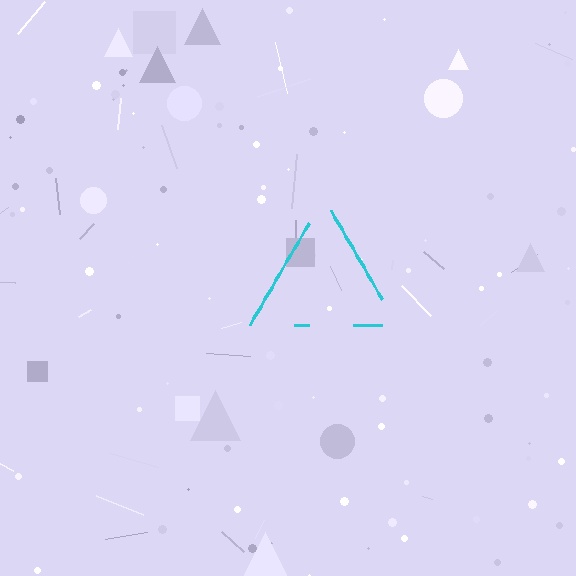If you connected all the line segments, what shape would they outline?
They would outline a triangle.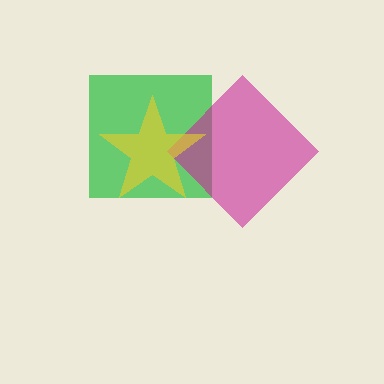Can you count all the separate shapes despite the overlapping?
Yes, there are 3 separate shapes.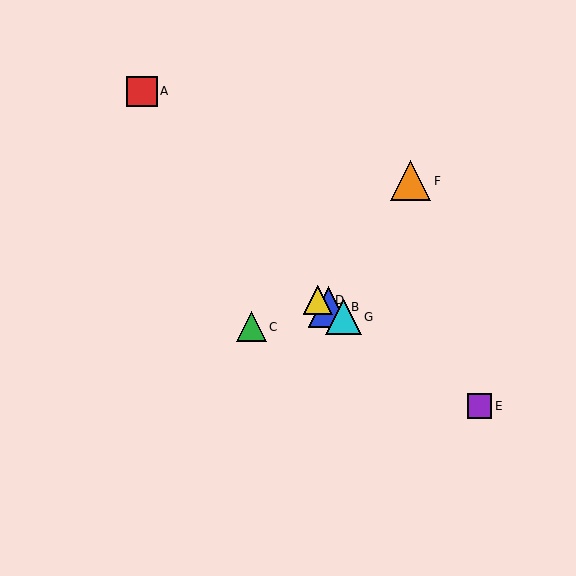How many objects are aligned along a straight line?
4 objects (B, D, E, G) are aligned along a straight line.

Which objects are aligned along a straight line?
Objects B, D, E, G are aligned along a straight line.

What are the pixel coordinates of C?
Object C is at (252, 327).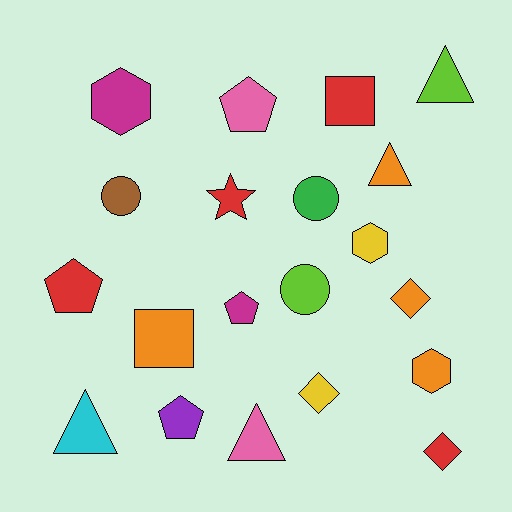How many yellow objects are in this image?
There are 2 yellow objects.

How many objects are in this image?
There are 20 objects.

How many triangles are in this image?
There are 4 triangles.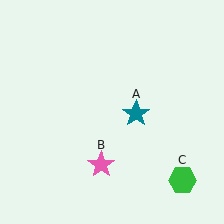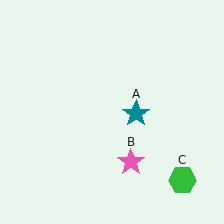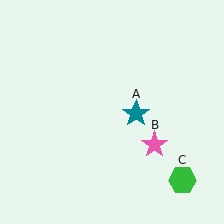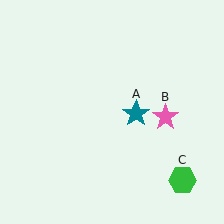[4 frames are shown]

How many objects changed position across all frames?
1 object changed position: pink star (object B).